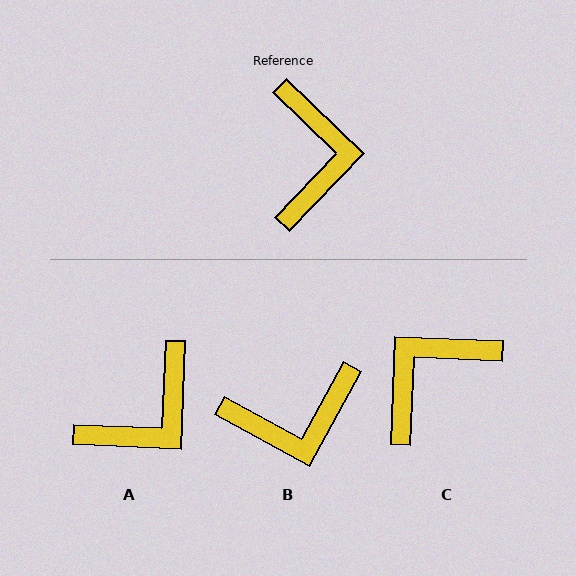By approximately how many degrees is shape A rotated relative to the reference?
Approximately 48 degrees clockwise.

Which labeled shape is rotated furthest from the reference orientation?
C, about 132 degrees away.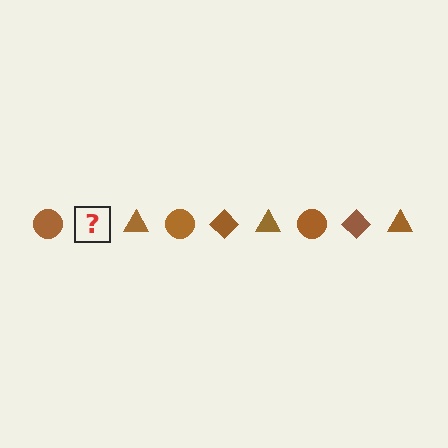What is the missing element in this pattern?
The missing element is a brown diamond.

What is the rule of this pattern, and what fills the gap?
The rule is that the pattern cycles through circle, diamond, triangle shapes in brown. The gap should be filled with a brown diamond.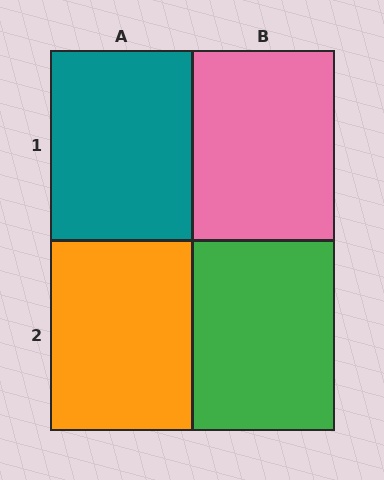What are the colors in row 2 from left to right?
Orange, green.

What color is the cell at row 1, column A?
Teal.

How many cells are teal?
1 cell is teal.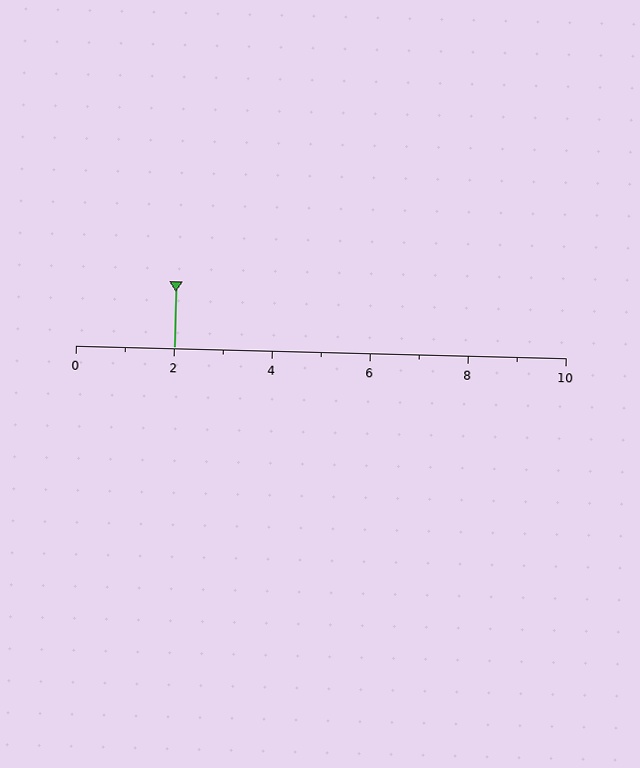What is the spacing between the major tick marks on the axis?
The major ticks are spaced 2 apart.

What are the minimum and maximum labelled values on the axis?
The axis runs from 0 to 10.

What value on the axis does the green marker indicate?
The marker indicates approximately 2.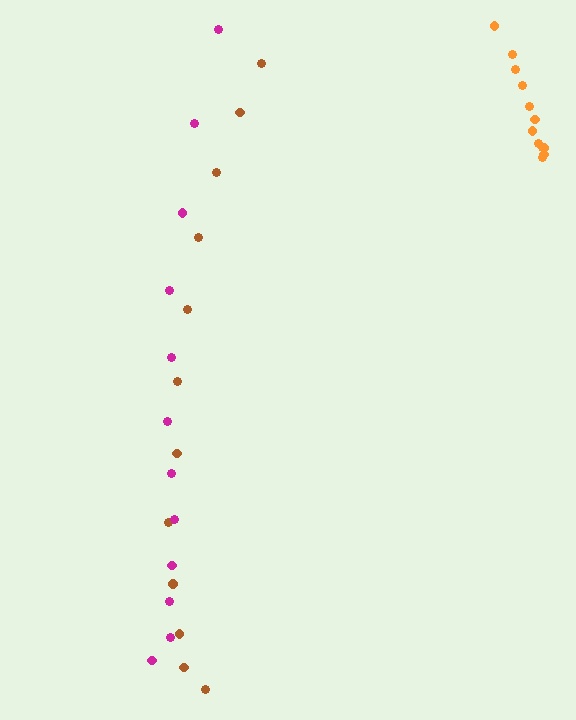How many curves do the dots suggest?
There are 3 distinct paths.